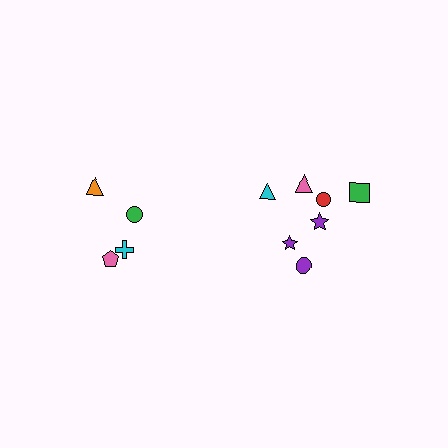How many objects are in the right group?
There are 7 objects.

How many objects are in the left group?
There are 4 objects.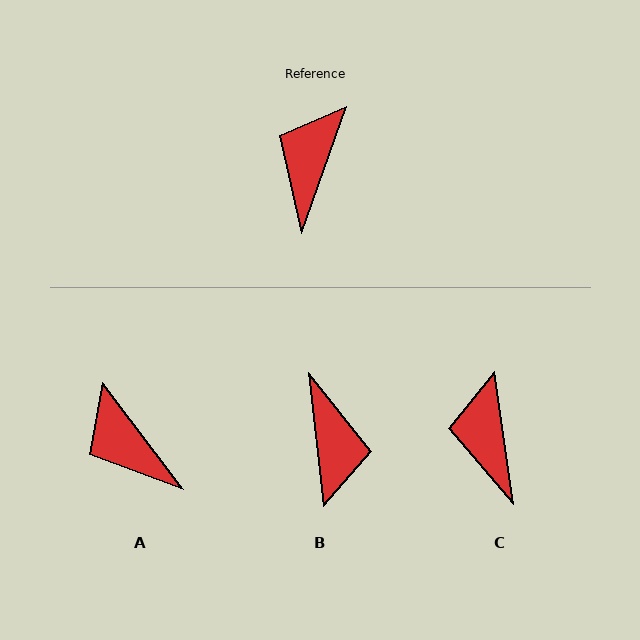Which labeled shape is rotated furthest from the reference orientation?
B, about 155 degrees away.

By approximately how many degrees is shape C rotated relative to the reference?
Approximately 27 degrees counter-clockwise.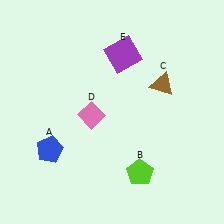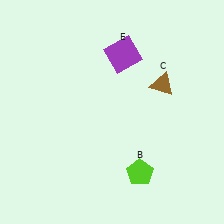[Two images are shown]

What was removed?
The blue pentagon (A), the pink diamond (D) were removed in Image 2.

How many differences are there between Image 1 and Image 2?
There are 2 differences between the two images.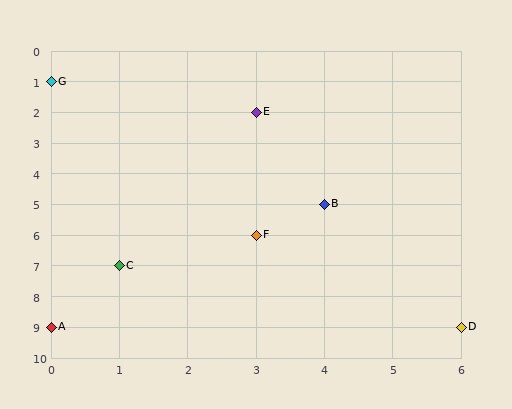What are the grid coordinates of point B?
Point B is at grid coordinates (4, 5).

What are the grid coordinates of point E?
Point E is at grid coordinates (3, 2).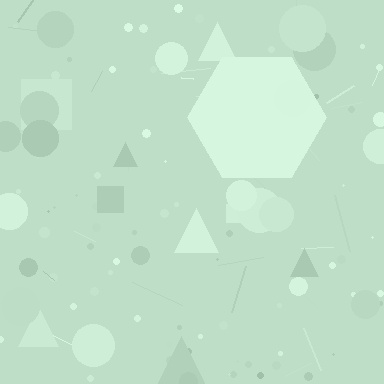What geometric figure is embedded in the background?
A hexagon is embedded in the background.